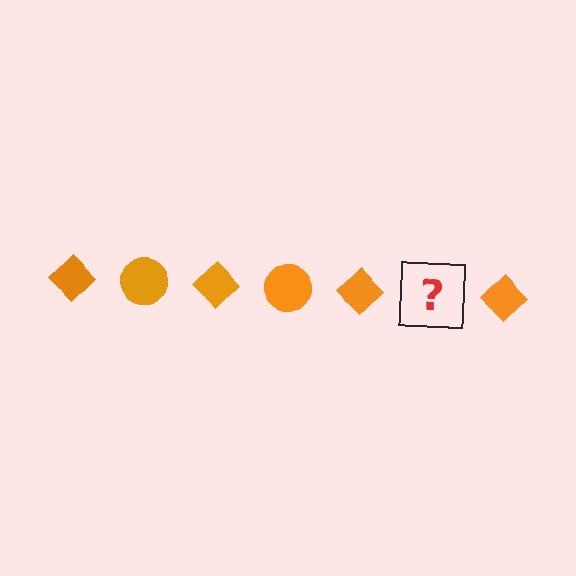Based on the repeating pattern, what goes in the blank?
The blank should be an orange circle.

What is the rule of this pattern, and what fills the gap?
The rule is that the pattern cycles through diamond, circle shapes in orange. The gap should be filled with an orange circle.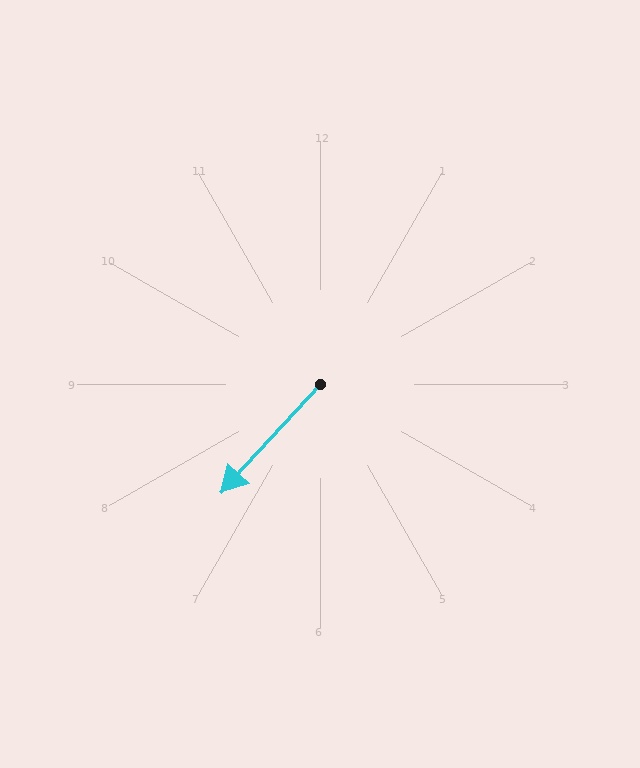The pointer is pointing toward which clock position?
Roughly 7 o'clock.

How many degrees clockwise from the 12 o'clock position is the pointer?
Approximately 223 degrees.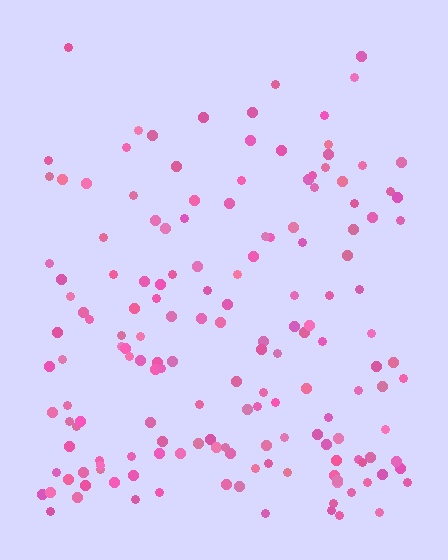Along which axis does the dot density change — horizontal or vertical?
Vertical.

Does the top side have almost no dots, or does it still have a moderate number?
Still a moderate number, just noticeably fewer than the bottom.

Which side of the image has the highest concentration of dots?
The bottom.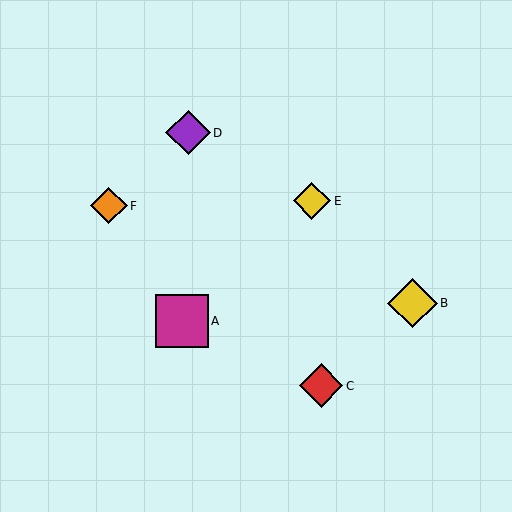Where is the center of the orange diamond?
The center of the orange diamond is at (109, 206).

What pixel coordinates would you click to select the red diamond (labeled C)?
Click at (321, 386) to select the red diamond C.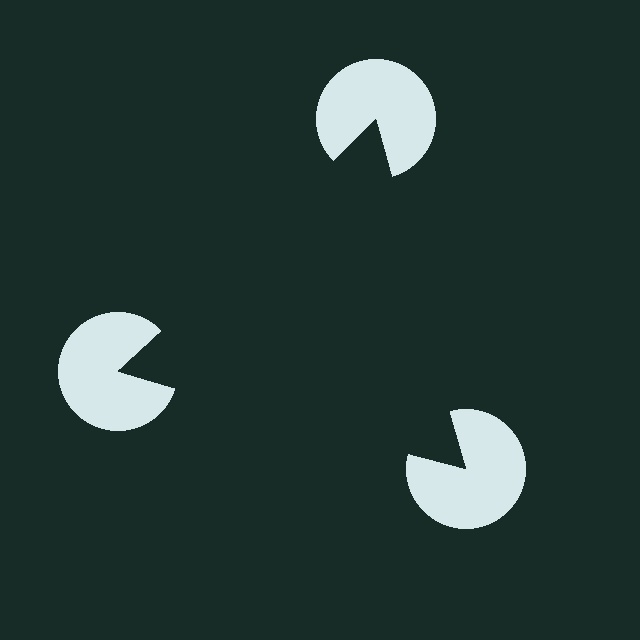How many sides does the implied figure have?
3 sides.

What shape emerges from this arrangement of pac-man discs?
An illusory triangle — its edges are inferred from the aligned wedge cuts in the pac-man discs, not physically drawn.